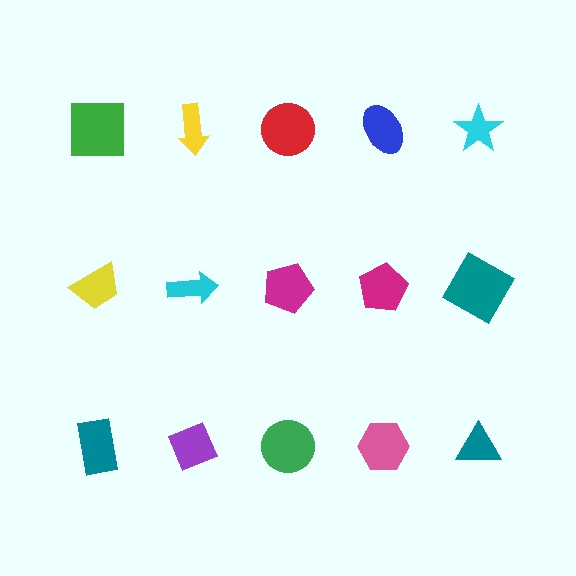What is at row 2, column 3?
A magenta pentagon.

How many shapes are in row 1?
5 shapes.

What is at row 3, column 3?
A green circle.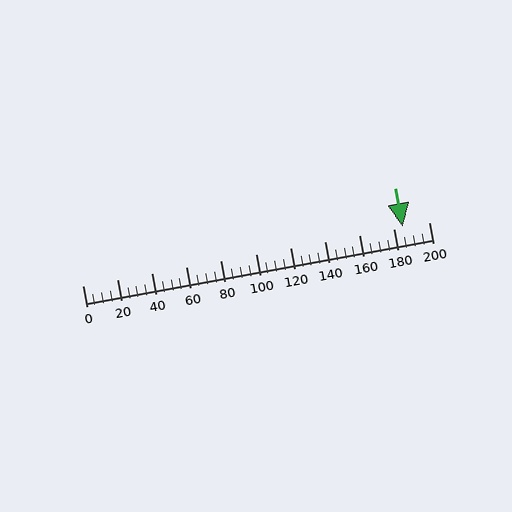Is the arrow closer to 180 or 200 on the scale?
The arrow is closer to 180.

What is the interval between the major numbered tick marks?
The major tick marks are spaced 20 units apart.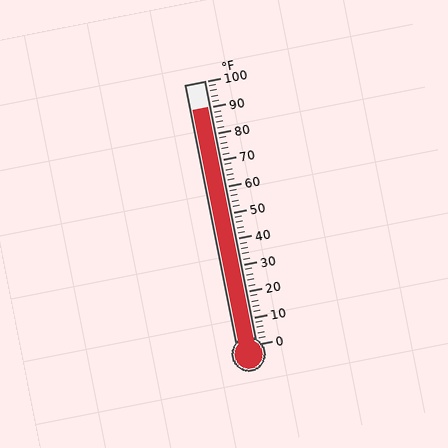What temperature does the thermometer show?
The thermometer shows approximately 90°F.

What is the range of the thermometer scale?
The thermometer scale ranges from 0°F to 100°F.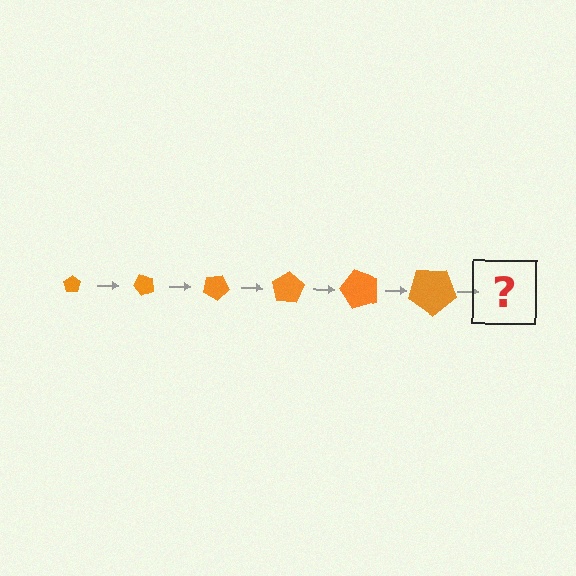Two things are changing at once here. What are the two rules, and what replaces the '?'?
The two rules are that the pentagon grows larger each step and it rotates 50 degrees each step. The '?' should be a pentagon, larger than the previous one and rotated 300 degrees from the start.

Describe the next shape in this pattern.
It should be a pentagon, larger than the previous one and rotated 300 degrees from the start.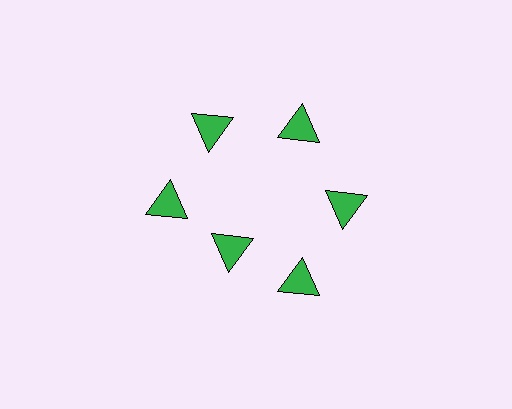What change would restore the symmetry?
The symmetry would be restored by moving it outward, back onto the ring so that all 6 triangles sit at equal angles and equal distance from the center.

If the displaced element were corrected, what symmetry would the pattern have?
It would have 6-fold rotational symmetry — the pattern would map onto itself every 60 degrees.